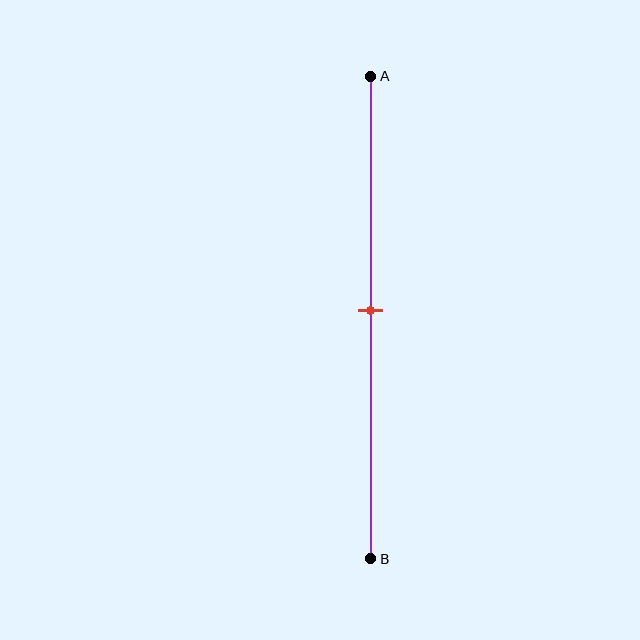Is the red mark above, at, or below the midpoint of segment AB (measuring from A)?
The red mark is approximately at the midpoint of segment AB.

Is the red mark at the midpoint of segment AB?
Yes, the mark is approximately at the midpoint.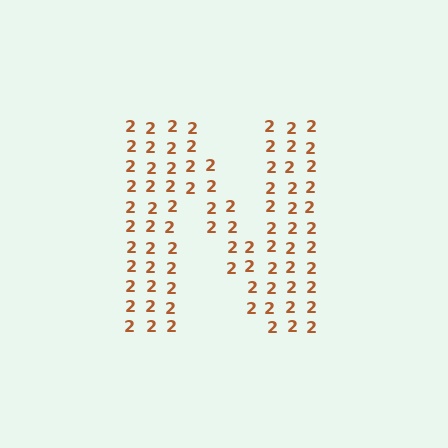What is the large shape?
The large shape is the letter N.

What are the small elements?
The small elements are digit 2's.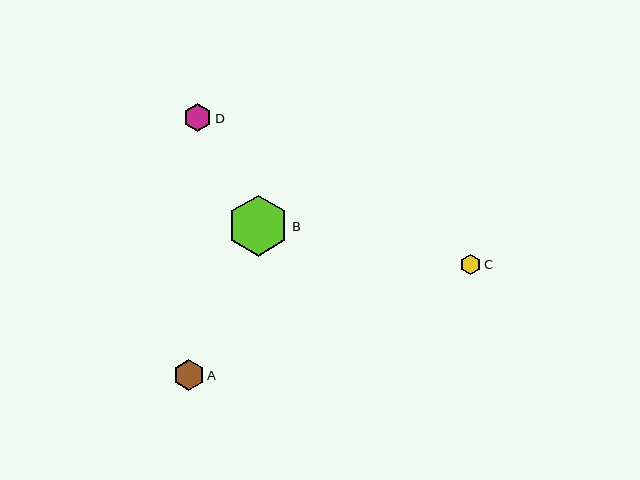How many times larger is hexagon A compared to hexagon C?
Hexagon A is approximately 1.5 times the size of hexagon C.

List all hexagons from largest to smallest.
From largest to smallest: B, A, D, C.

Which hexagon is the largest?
Hexagon B is the largest with a size of approximately 61 pixels.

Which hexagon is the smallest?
Hexagon C is the smallest with a size of approximately 21 pixels.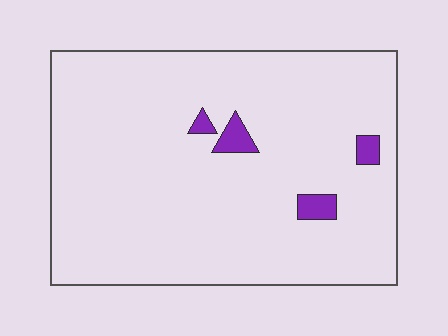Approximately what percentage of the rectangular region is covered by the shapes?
Approximately 5%.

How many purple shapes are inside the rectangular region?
4.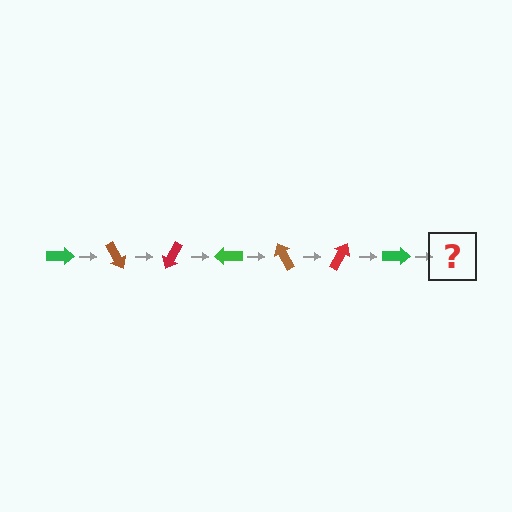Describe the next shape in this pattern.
It should be a brown arrow, rotated 420 degrees from the start.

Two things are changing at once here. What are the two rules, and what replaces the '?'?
The two rules are that it rotates 60 degrees each step and the color cycles through green, brown, and red. The '?' should be a brown arrow, rotated 420 degrees from the start.